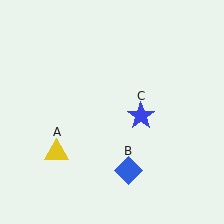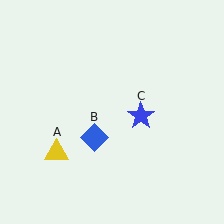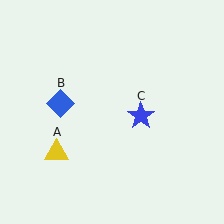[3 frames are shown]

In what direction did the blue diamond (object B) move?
The blue diamond (object B) moved up and to the left.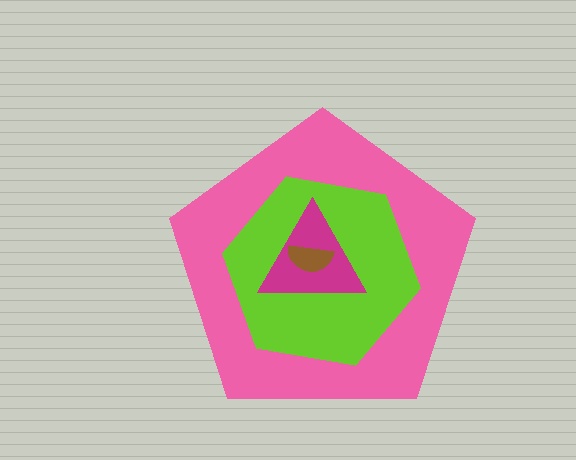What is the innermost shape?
The brown semicircle.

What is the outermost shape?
The pink pentagon.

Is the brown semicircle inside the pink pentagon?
Yes.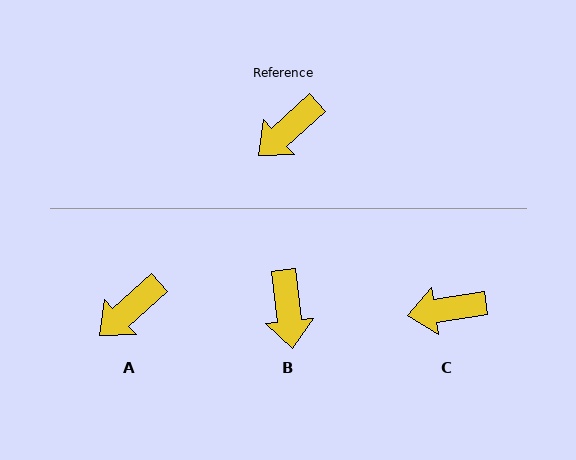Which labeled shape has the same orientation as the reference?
A.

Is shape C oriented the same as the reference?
No, it is off by about 33 degrees.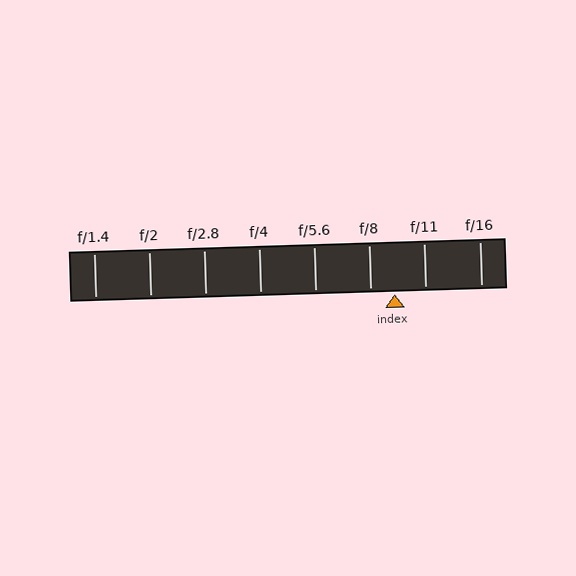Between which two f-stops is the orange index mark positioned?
The index mark is between f/8 and f/11.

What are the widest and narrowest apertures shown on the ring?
The widest aperture shown is f/1.4 and the narrowest is f/16.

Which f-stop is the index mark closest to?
The index mark is closest to f/8.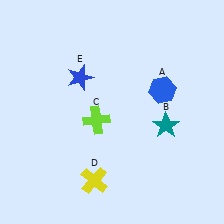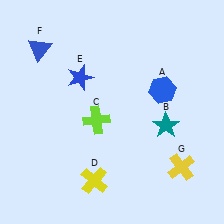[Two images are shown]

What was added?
A blue triangle (F), a yellow cross (G) were added in Image 2.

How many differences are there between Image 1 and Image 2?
There are 2 differences between the two images.